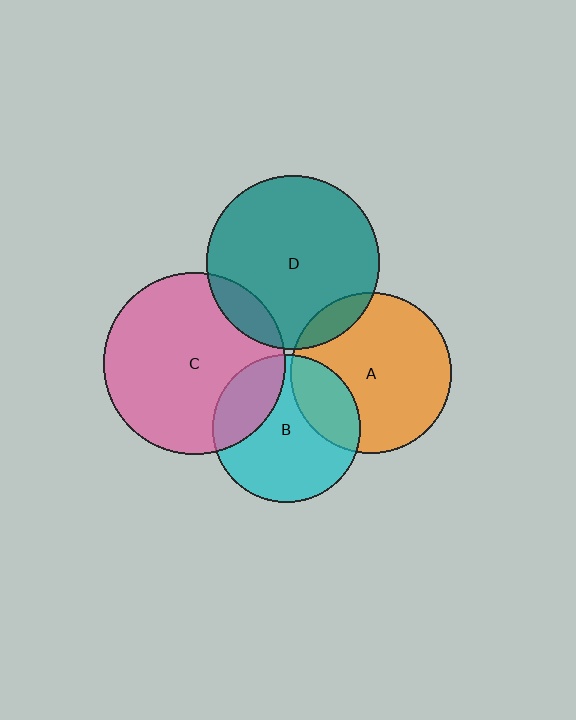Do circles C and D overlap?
Yes.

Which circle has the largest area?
Circle C (pink).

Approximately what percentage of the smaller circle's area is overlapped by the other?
Approximately 10%.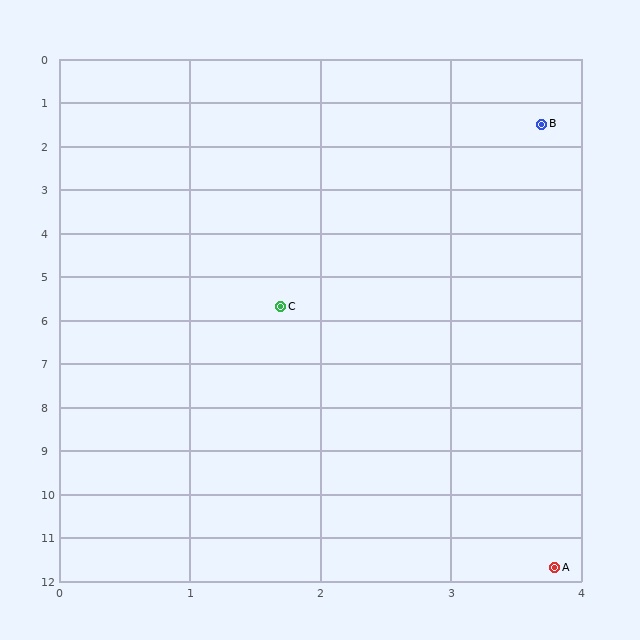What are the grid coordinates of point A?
Point A is at approximately (3.8, 11.7).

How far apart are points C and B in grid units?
Points C and B are about 4.7 grid units apart.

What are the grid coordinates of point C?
Point C is at approximately (1.7, 5.7).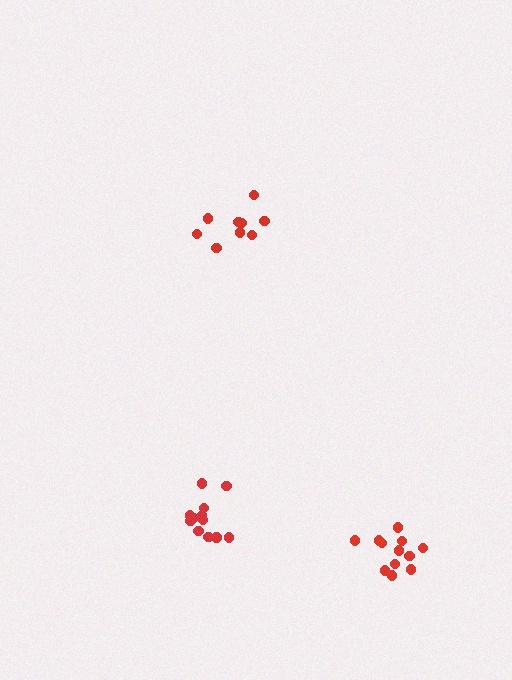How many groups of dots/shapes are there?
There are 3 groups.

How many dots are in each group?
Group 1: 12 dots, Group 2: 9 dots, Group 3: 12 dots (33 total).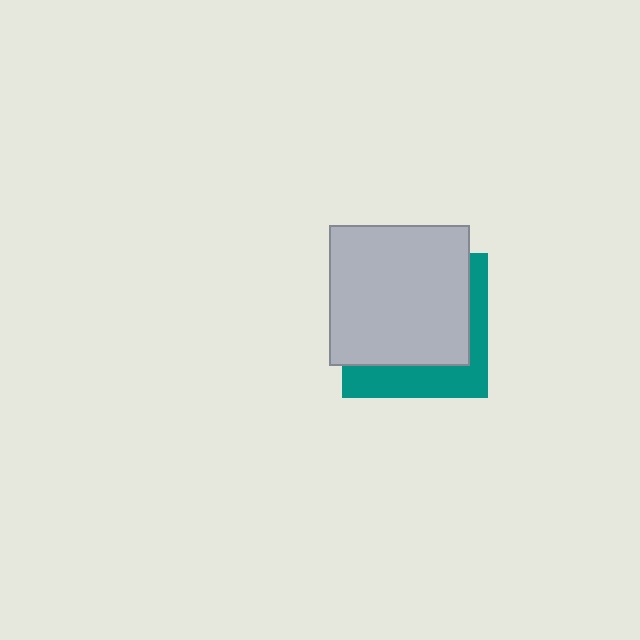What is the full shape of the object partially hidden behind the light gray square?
The partially hidden object is a teal square.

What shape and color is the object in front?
The object in front is a light gray square.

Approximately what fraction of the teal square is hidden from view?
Roughly 68% of the teal square is hidden behind the light gray square.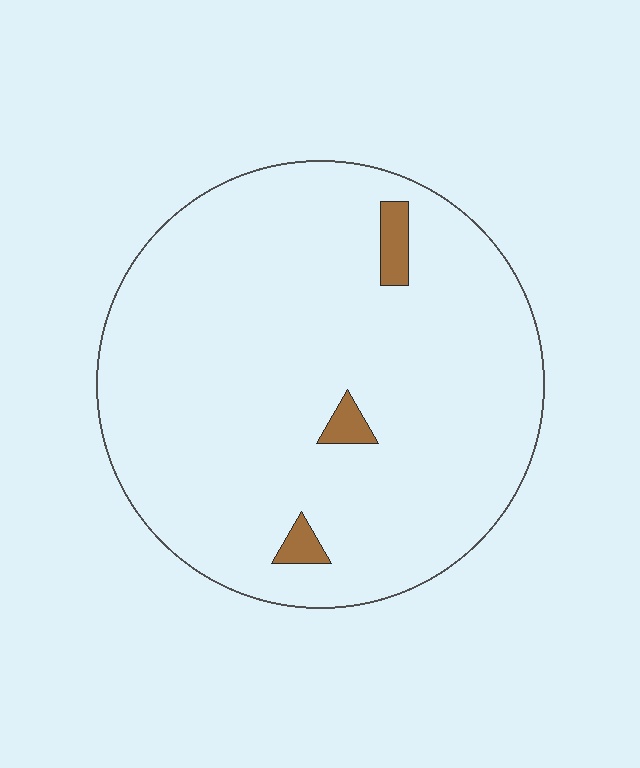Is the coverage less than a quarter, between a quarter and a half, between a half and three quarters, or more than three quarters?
Less than a quarter.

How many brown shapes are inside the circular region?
3.